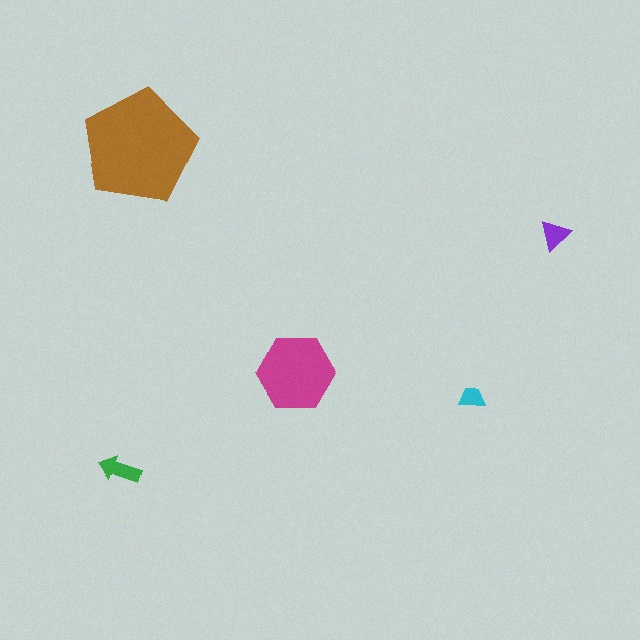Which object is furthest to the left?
The green arrow is leftmost.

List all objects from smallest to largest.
The cyan trapezoid, the purple triangle, the green arrow, the magenta hexagon, the brown pentagon.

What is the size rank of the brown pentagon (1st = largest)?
1st.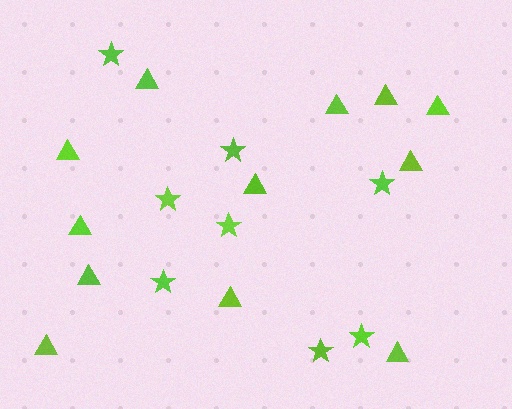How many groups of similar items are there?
There are 2 groups: one group of triangles (12) and one group of stars (8).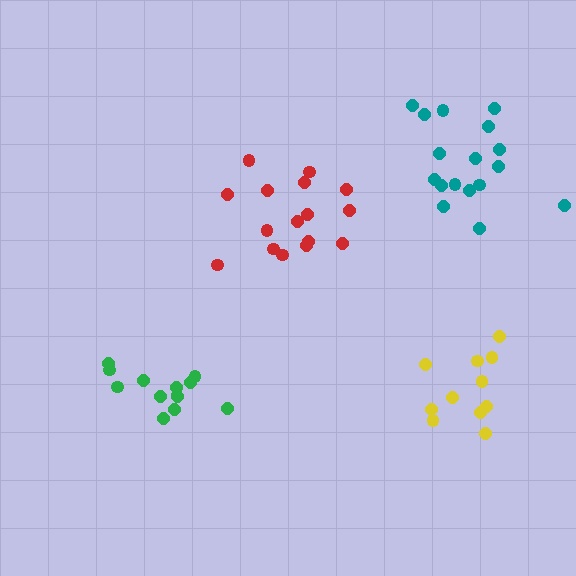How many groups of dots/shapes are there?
There are 4 groups.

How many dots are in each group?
Group 1: 16 dots, Group 2: 17 dots, Group 3: 11 dots, Group 4: 13 dots (57 total).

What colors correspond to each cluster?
The clusters are colored: red, teal, yellow, green.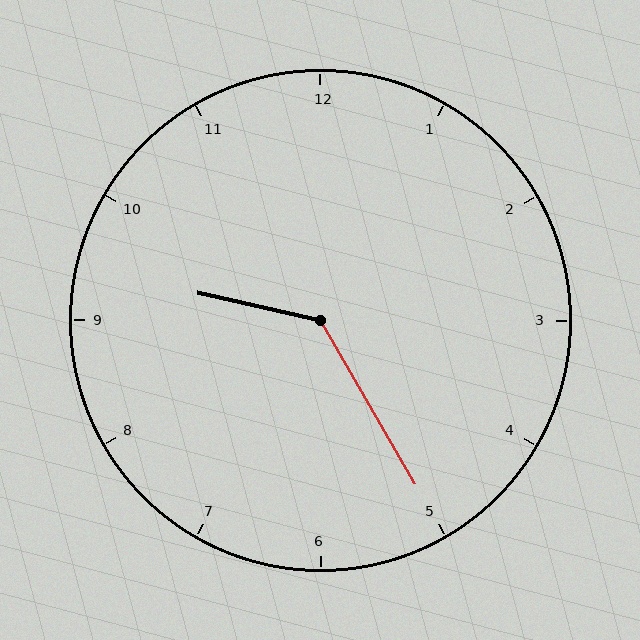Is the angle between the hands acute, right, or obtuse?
It is obtuse.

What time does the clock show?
9:25.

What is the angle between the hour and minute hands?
Approximately 132 degrees.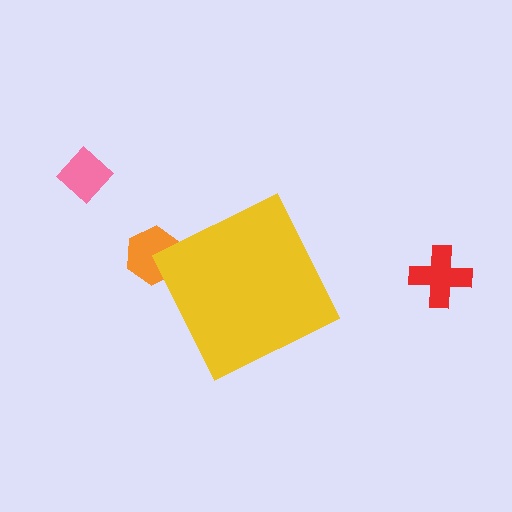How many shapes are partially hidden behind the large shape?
1 shape is partially hidden.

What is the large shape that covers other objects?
A yellow diamond.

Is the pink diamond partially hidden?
No, the pink diamond is fully visible.